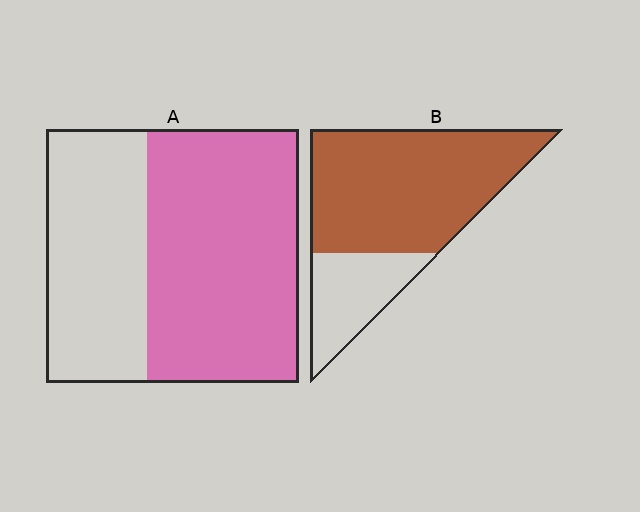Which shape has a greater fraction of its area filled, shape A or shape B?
Shape B.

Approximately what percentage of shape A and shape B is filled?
A is approximately 60% and B is approximately 75%.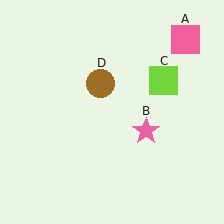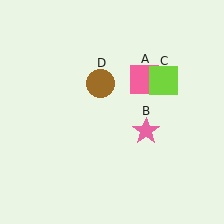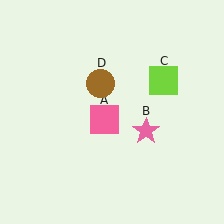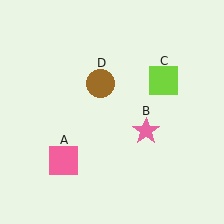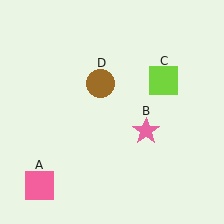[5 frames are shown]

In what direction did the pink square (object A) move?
The pink square (object A) moved down and to the left.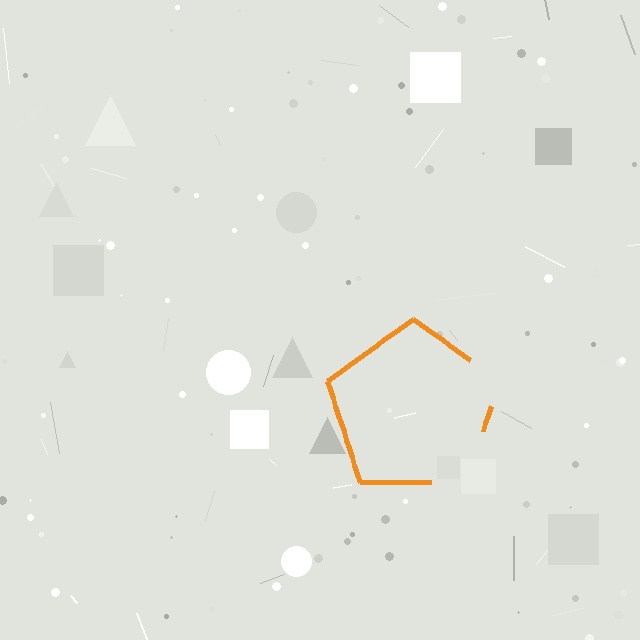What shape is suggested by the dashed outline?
The dashed outline suggests a pentagon.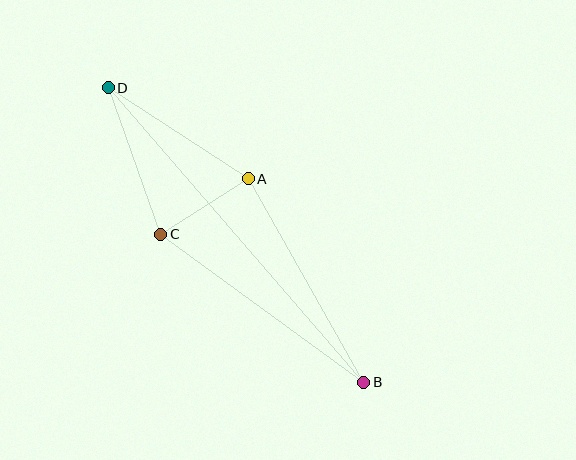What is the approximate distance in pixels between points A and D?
The distance between A and D is approximately 167 pixels.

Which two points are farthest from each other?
Points B and D are farthest from each other.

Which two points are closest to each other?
Points A and C are closest to each other.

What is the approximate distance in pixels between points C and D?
The distance between C and D is approximately 155 pixels.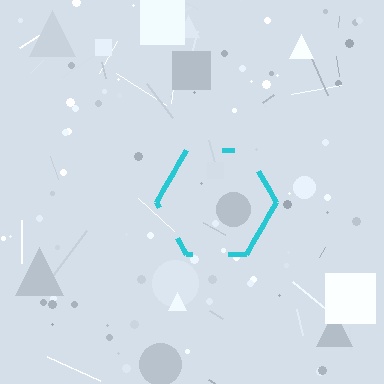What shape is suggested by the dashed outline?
The dashed outline suggests a hexagon.